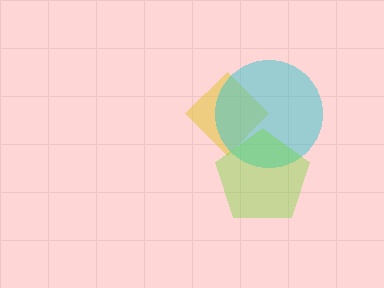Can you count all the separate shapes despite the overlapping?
Yes, there are 3 separate shapes.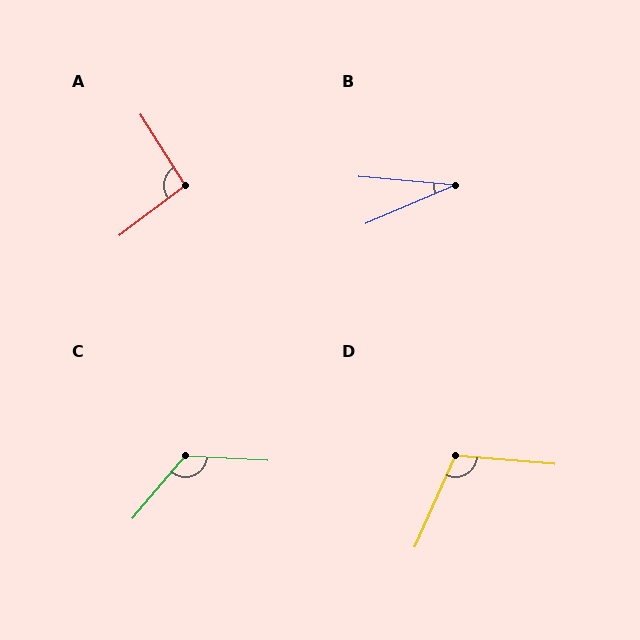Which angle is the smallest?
B, at approximately 28 degrees.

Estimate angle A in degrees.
Approximately 96 degrees.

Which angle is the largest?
C, at approximately 127 degrees.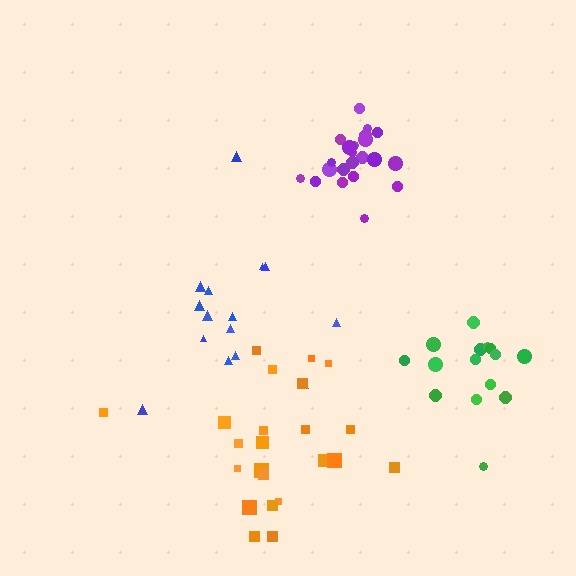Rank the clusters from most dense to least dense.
purple, green, blue, orange.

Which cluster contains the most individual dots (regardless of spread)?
Orange (23).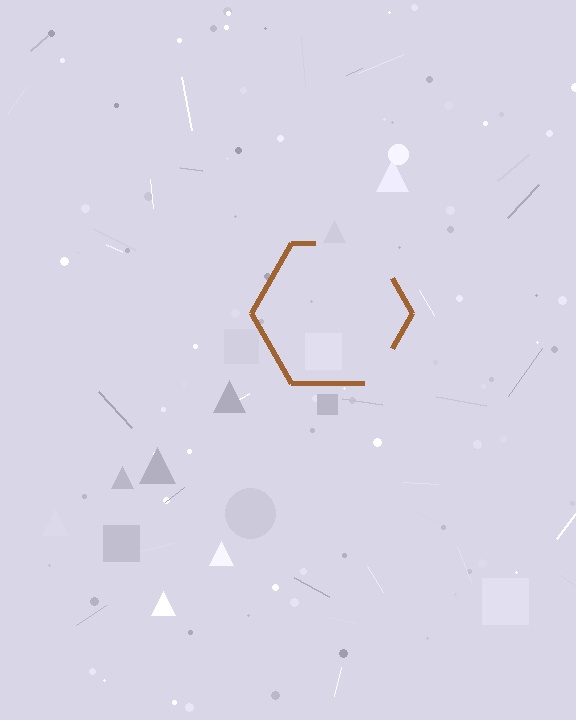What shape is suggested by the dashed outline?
The dashed outline suggests a hexagon.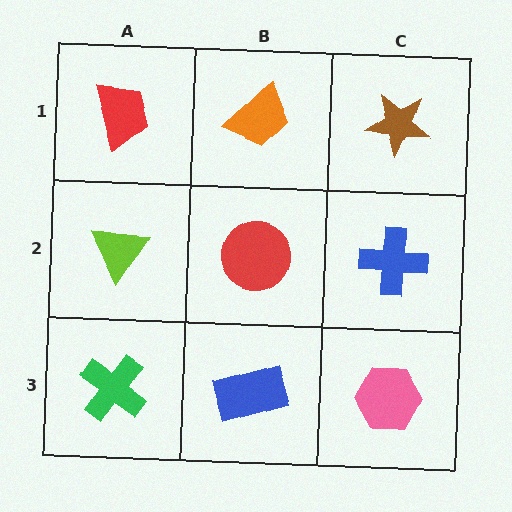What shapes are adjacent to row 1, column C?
A blue cross (row 2, column C), an orange trapezoid (row 1, column B).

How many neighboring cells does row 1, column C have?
2.